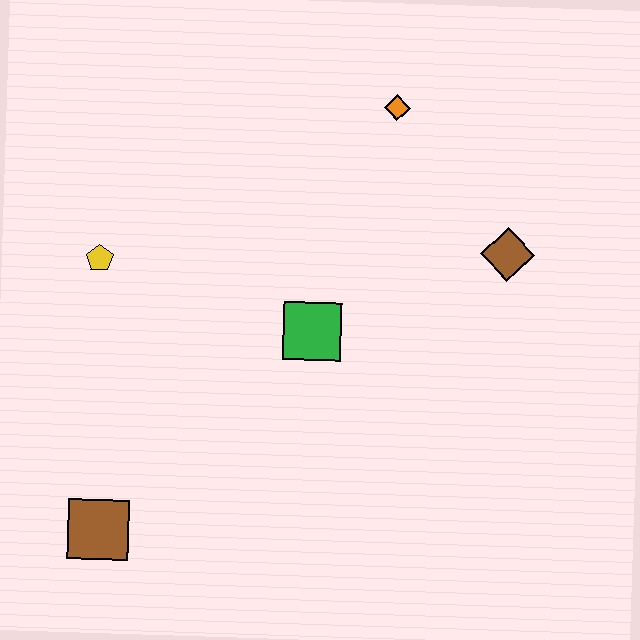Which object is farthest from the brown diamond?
The brown square is farthest from the brown diamond.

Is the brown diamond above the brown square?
Yes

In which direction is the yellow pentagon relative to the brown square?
The yellow pentagon is above the brown square.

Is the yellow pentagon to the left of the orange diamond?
Yes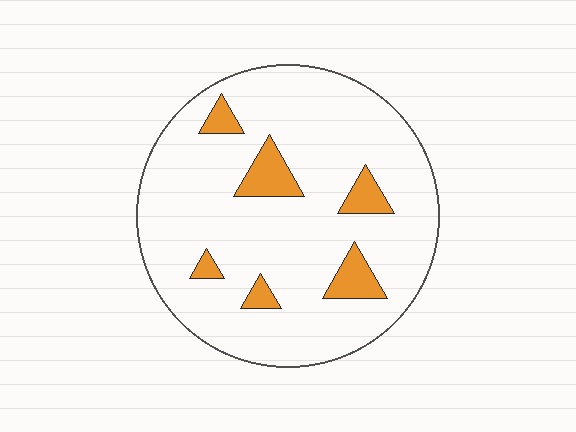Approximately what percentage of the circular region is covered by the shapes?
Approximately 10%.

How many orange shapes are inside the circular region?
6.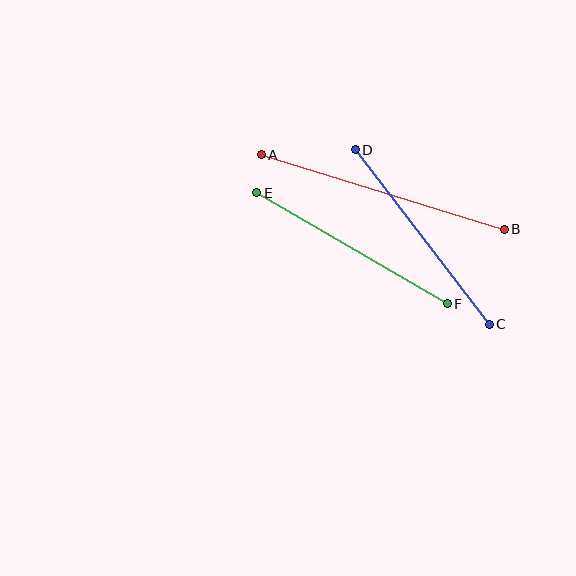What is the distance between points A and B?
The distance is approximately 254 pixels.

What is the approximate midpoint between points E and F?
The midpoint is at approximately (352, 248) pixels.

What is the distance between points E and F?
The distance is approximately 220 pixels.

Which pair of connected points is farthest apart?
Points A and B are farthest apart.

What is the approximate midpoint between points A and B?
The midpoint is at approximately (383, 192) pixels.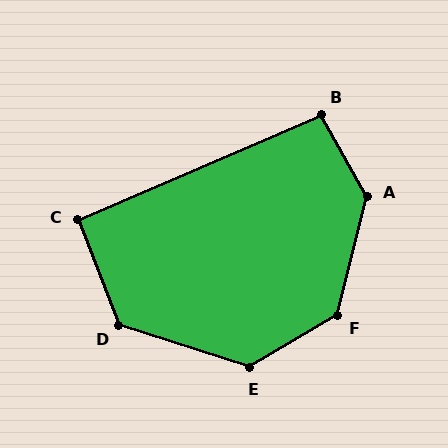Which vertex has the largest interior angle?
A, at approximately 136 degrees.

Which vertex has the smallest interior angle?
C, at approximately 92 degrees.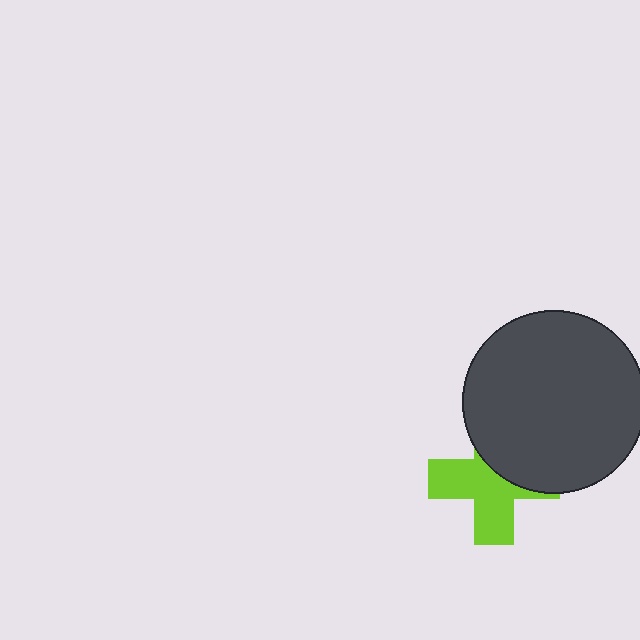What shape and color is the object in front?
The object in front is a dark gray circle.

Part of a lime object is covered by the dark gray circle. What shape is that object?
It is a cross.